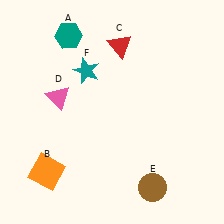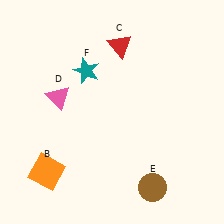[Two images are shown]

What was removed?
The teal hexagon (A) was removed in Image 2.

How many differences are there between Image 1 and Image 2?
There is 1 difference between the two images.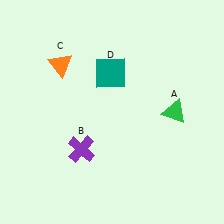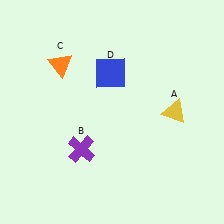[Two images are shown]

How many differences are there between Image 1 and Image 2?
There are 2 differences between the two images.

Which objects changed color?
A changed from green to yellow. D changed from teal to blue.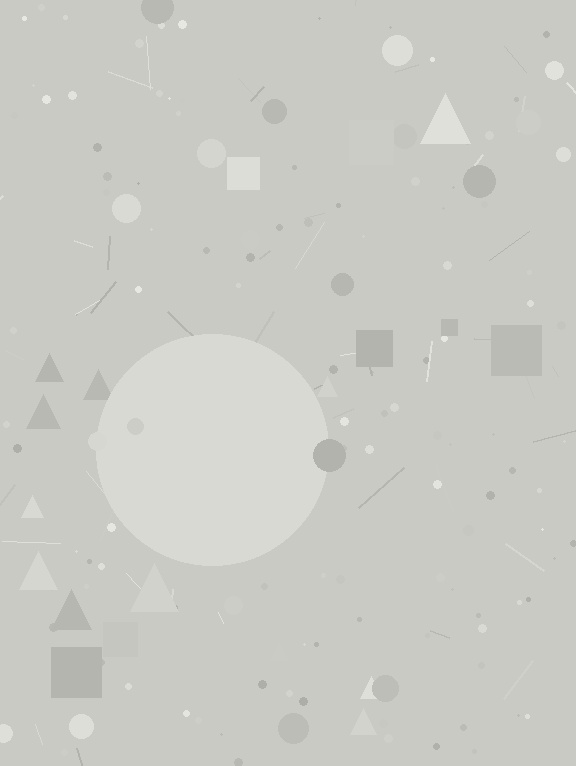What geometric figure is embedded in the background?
A circle is embedded in the background.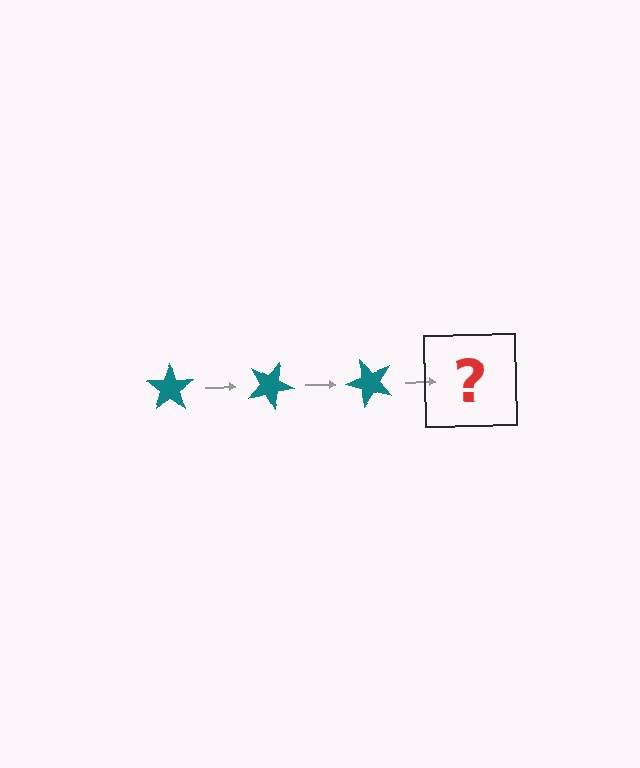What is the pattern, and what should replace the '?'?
The pattern is that the star rotates 25 degrees each step. The '?' should be a teal star rotated 75 degrees.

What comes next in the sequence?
The next element should be a teal star rotated 75 degrees.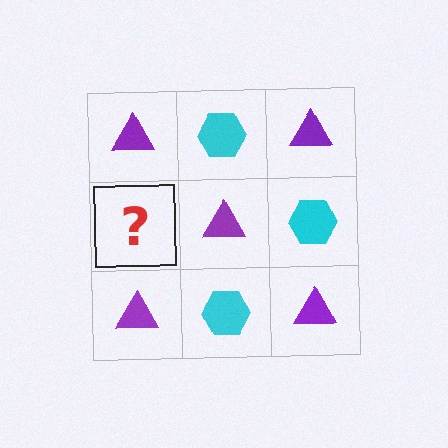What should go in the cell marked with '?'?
The missing cell should contain a cyan hexagon.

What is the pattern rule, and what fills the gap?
The rule is that it alternates purple triangle and cyan hexagon in a checkerboard pattern. The gap should be filled with a cyan hexagon.